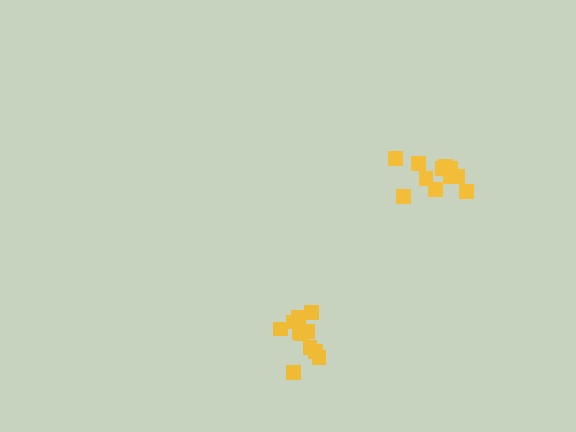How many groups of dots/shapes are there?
There are 2 groups.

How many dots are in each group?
Group 1: 11 dots, Group 2: 12 dots (23 total).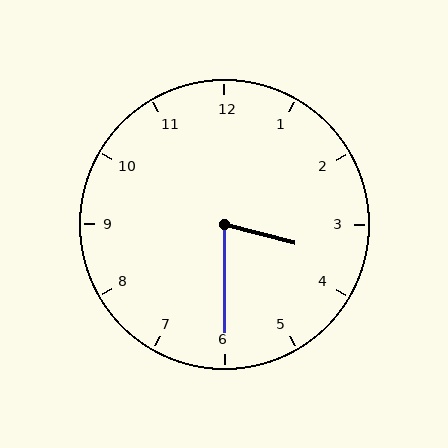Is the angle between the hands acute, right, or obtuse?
It is acute.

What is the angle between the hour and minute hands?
Approximately 75 degrees.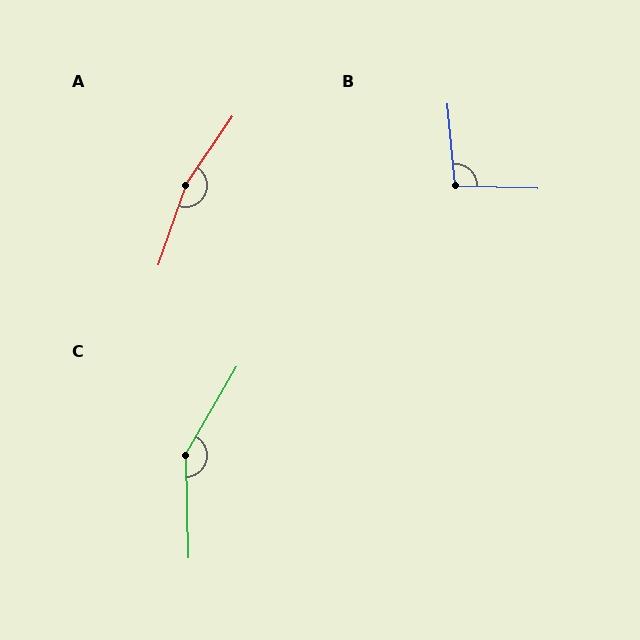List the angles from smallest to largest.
B (97°), C (148°), A (165°).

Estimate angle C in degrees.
Approximately 148 degrees.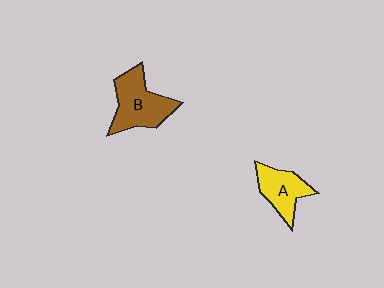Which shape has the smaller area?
Shape A (yellow).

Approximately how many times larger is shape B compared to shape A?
Approximately 1.4 times.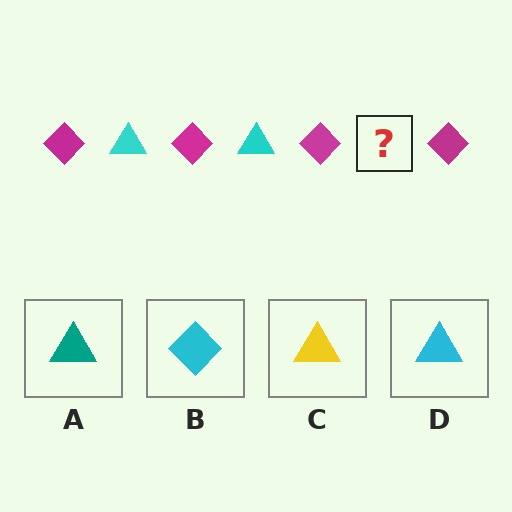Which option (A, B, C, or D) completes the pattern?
D.